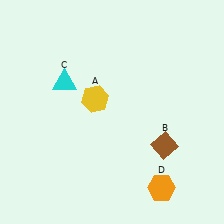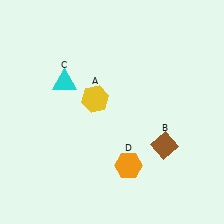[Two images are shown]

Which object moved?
The orange hexagon (D) moved left.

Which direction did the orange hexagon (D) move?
The orange hexagon (D) moved left.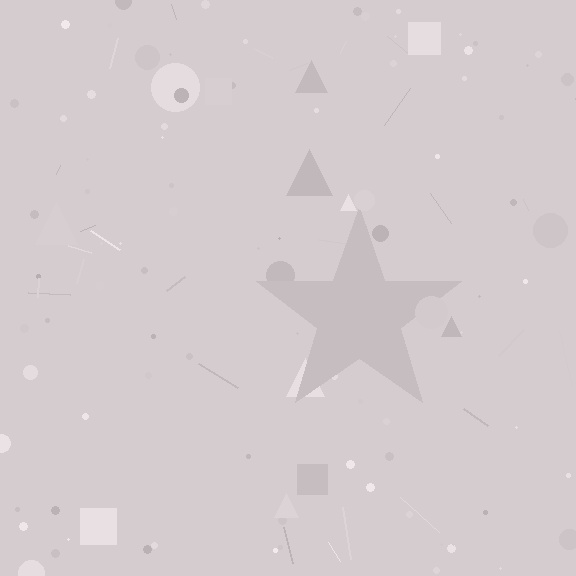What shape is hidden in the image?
A star is hidden in the image.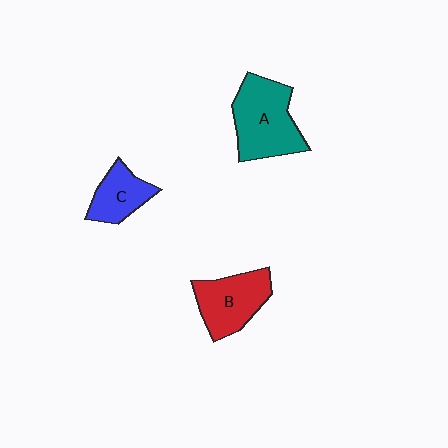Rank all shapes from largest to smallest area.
From largest to smallest: A (teal), B (red), C (blue).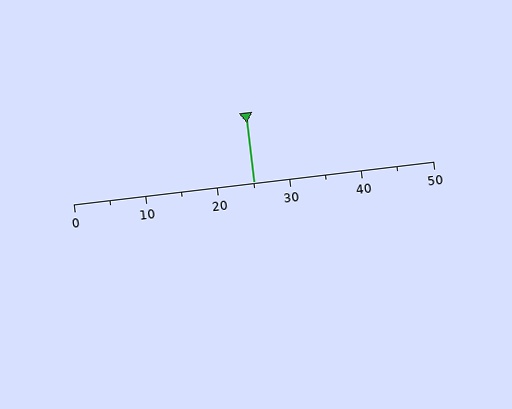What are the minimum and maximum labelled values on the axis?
The axis runs from 0 to 50.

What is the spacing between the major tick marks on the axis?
The major ticks are spaced 10 apart.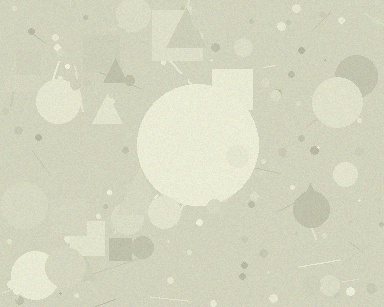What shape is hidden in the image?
A circle is hidden in the image.